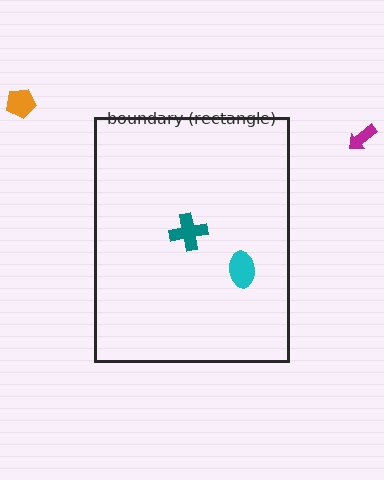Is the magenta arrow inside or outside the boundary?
Outside.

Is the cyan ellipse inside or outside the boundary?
Inside.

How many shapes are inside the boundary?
2 inside, 2 outside.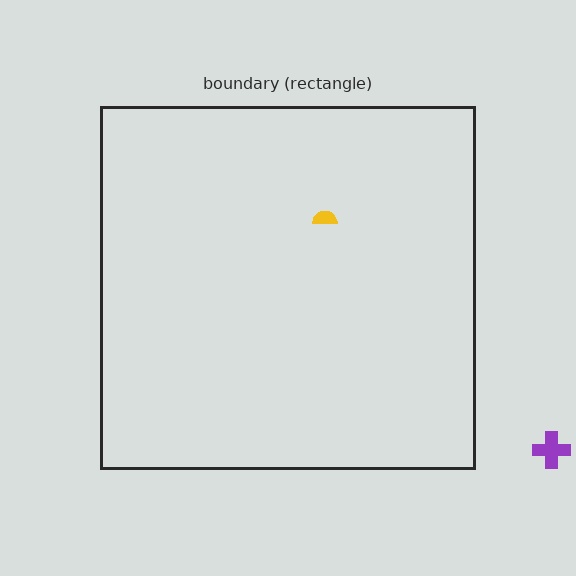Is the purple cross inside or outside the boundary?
Outside.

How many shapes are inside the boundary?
1 inside, 1 outside.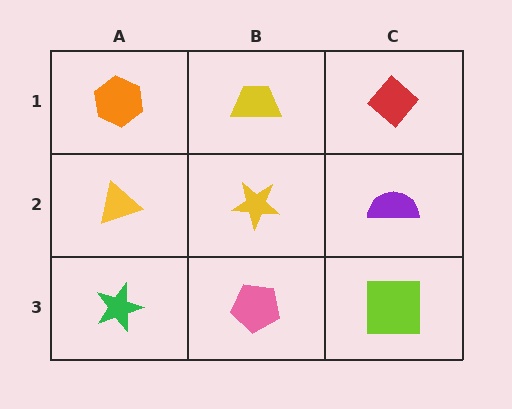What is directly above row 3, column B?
A yellow star.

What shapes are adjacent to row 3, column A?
A yellow triangle (row 2, column A), a pink pentagon (row 3, column B).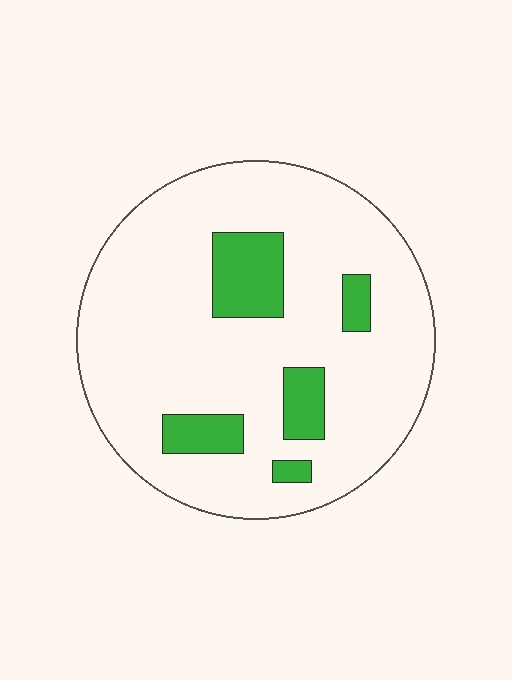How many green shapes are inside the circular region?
5.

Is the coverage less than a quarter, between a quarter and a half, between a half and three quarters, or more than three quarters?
Less than a quarter.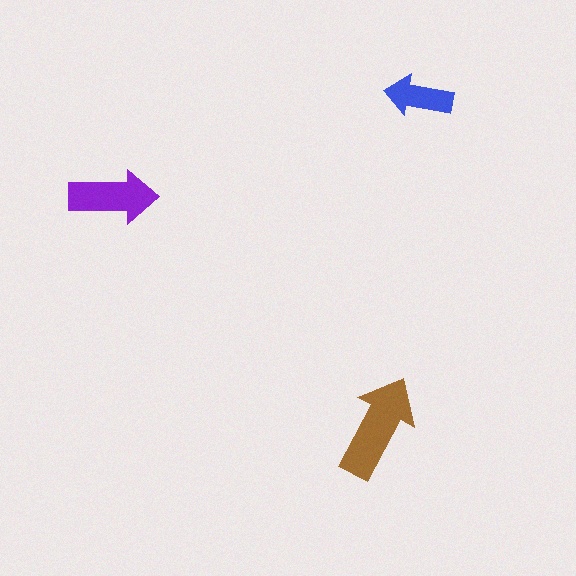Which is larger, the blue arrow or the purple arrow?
The purple one.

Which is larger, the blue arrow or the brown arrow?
The brown one.